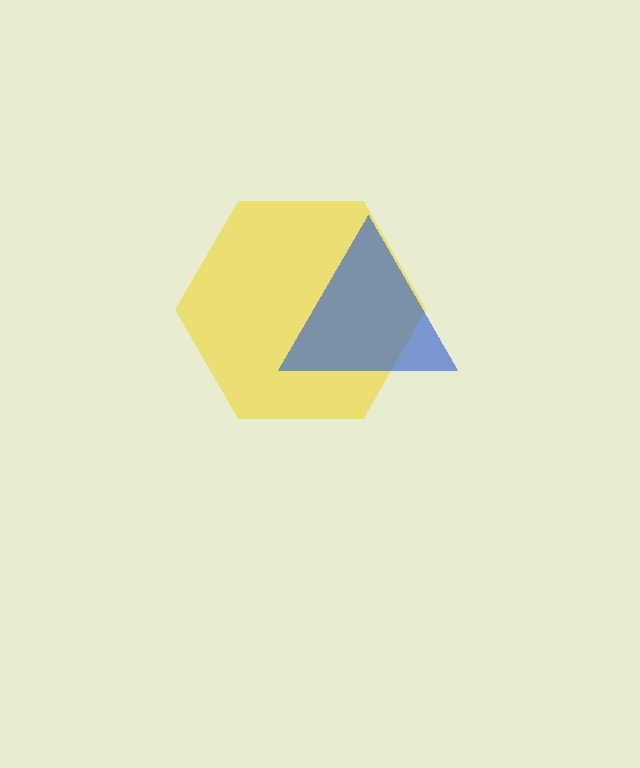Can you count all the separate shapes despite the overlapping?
Yes, there are 2 separate shapes.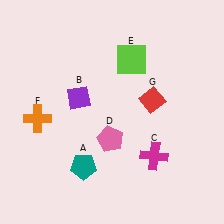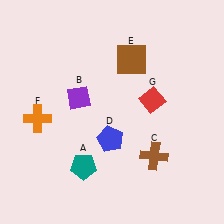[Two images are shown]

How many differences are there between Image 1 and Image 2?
There are 3 differences between the two images.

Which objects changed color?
C changed from magenta to brown. D changed from pink to blue. E changed from lime to brown.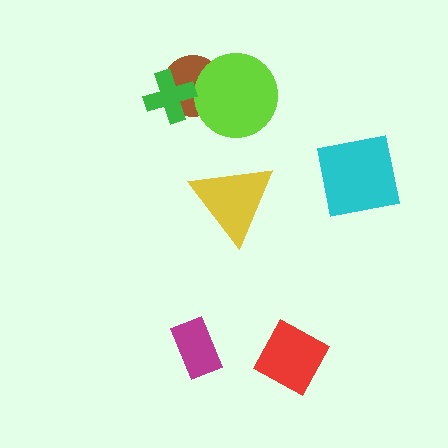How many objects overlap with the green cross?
1 object overlaps with the green cross.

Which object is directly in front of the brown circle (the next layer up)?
The lime circle is directly in front of the brown circle.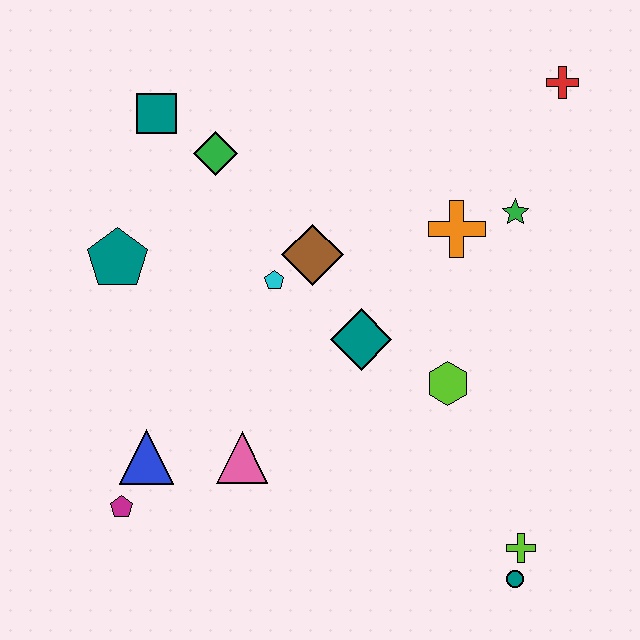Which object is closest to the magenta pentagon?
The blue triangle is closest to the magenta pentagon.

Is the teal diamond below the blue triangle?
No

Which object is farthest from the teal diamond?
The red cross is farthest from the teal diamond.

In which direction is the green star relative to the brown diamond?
The green star is to the right of the brown diamond.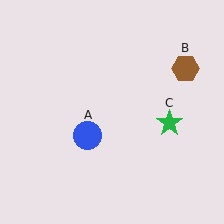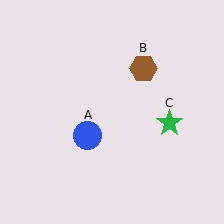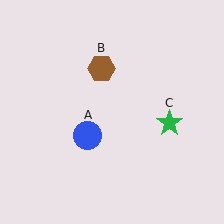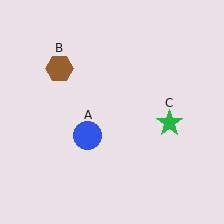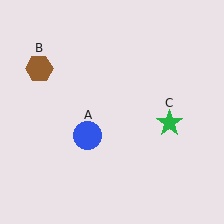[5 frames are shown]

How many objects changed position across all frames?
1 object changed position: brown hexagon (object B).